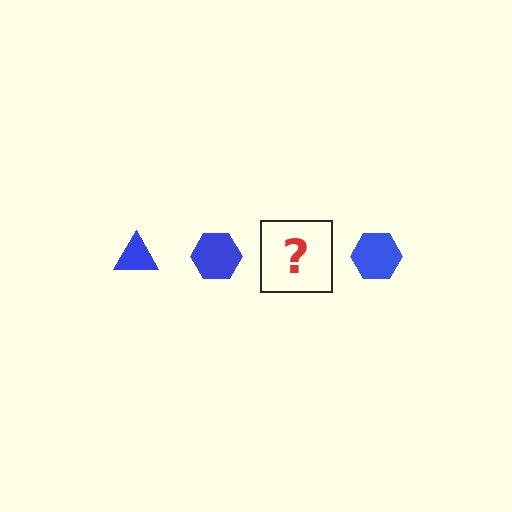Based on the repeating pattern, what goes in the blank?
The blank should be a blue triangle.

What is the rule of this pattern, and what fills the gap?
The rule is that the pattern cycles through triangle, hexagon shapes in blue. The gap should be filled with a blue triangle.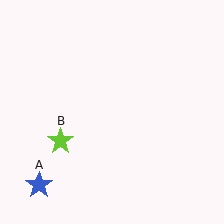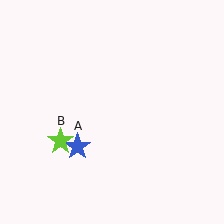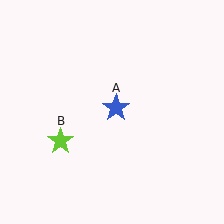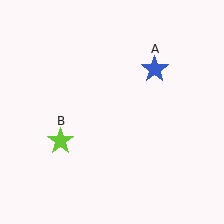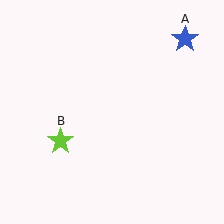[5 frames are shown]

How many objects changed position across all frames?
1 object changed position: blue star (object A).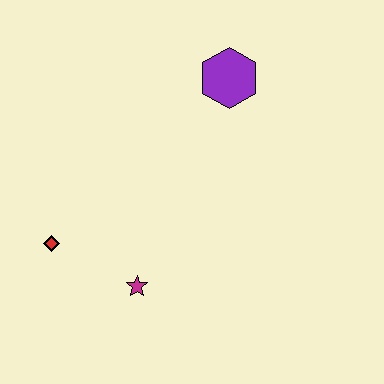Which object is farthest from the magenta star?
The purple hexagon is farthest from the magenta star.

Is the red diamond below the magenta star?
No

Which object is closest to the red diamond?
The magenta star is closest to the red diamond.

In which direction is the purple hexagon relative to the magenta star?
The purple hexagon is above the magenta star.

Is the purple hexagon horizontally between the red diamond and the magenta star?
No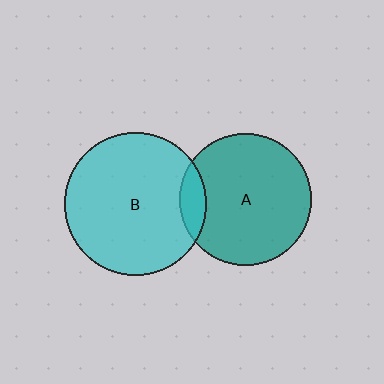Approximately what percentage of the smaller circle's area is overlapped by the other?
Approximately 10%.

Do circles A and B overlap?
Yes.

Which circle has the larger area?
Circle B (cyan).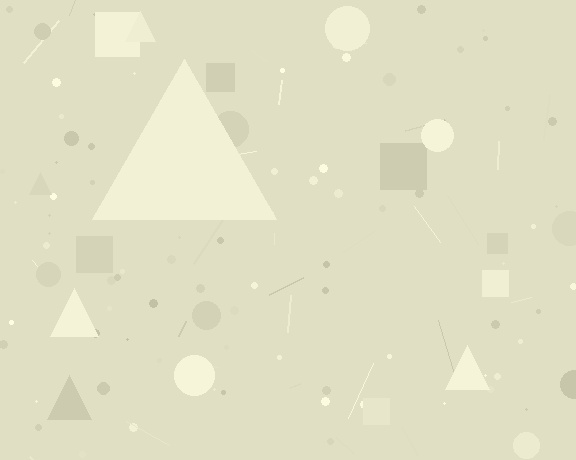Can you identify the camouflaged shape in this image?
The camouflaged shape is a triangle.